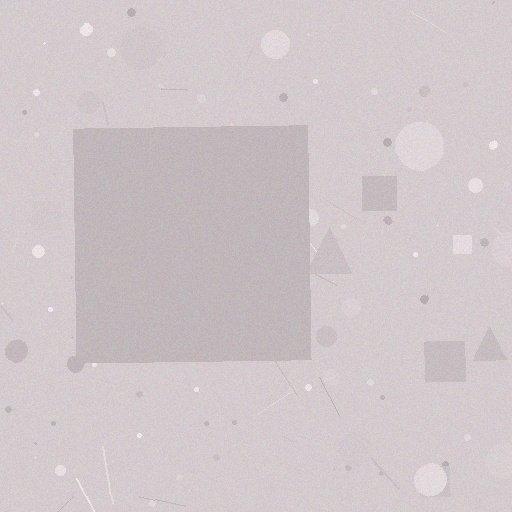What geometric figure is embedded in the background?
A square is embedded in the background.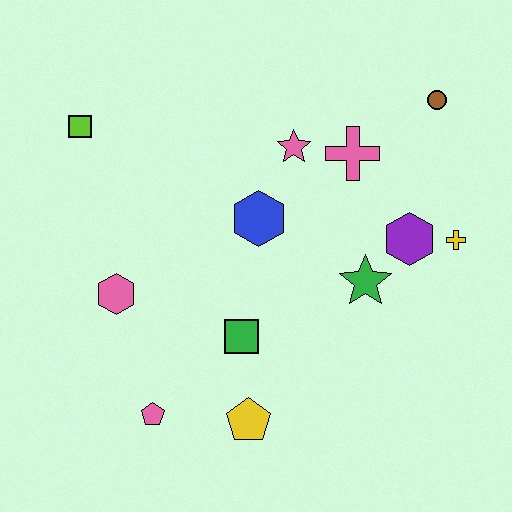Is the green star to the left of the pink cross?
No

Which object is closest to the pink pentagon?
The yellow pentagon is closest to the pink pentagon.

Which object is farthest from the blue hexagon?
The pink pentagon is farthest from the blue hexagon.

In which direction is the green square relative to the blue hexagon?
The green square is below the blue hexagon.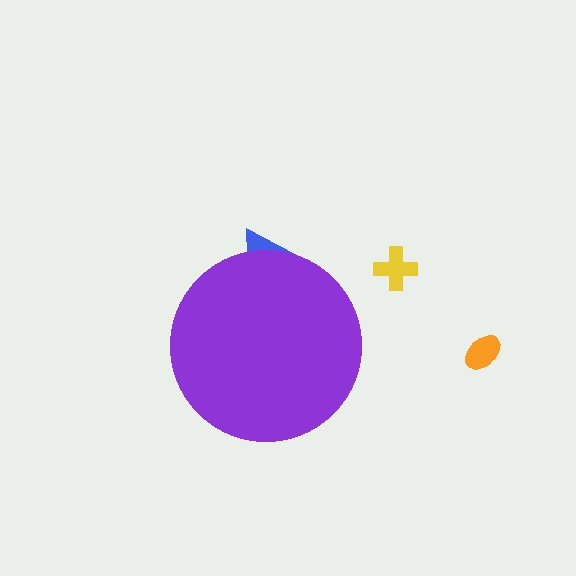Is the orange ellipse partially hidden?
No, the orange ellipse is fully visible.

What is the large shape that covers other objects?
A purple circle.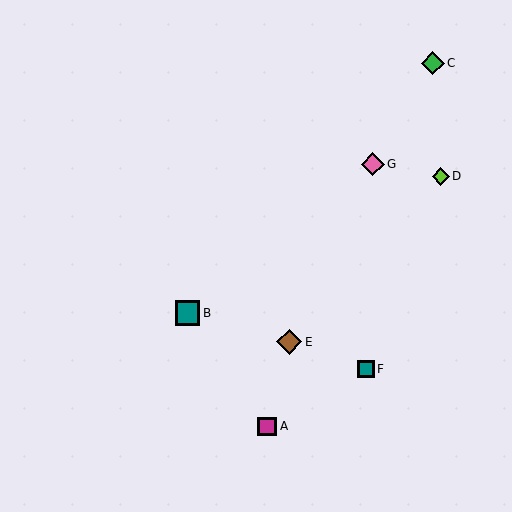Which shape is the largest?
The brown diamond (labeled E) is the largest.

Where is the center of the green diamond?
The center of the green diamond is at (433, 63).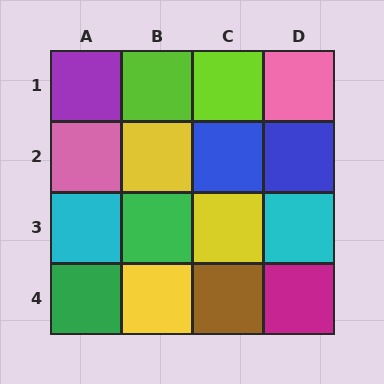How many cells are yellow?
3 cells are yellow.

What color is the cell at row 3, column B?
Green.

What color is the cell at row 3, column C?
Yellow.